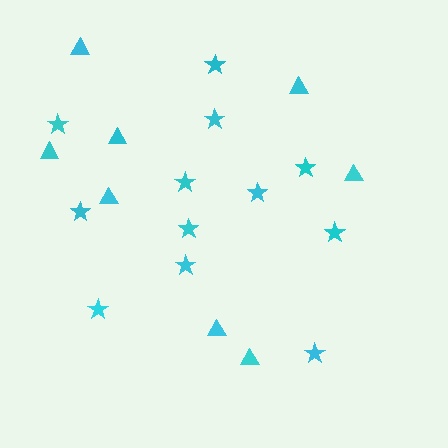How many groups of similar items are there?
There are 2 groups: one group of triangles (8) and one group of stars (12).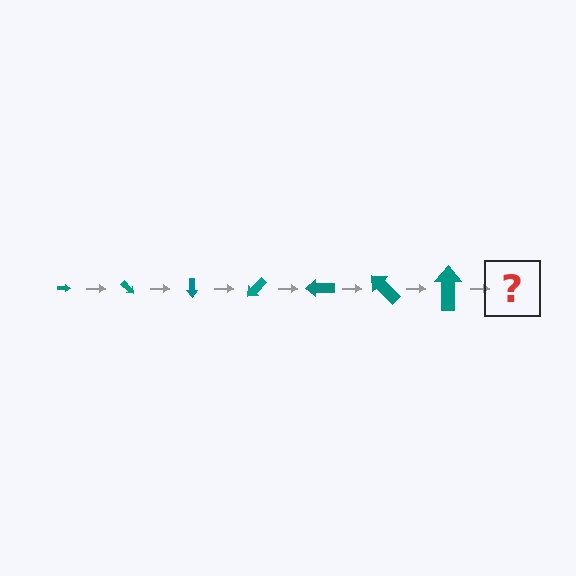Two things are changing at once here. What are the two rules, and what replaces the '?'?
The two rules are that the arrow grows larger each step and it rotates 45 degrees each step. The '?' should be an arrow, larger than the previous one and rotated 315 degrees from the start.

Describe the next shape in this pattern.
It should be an arrow, larger than the previous one and rotated 315 degrees from the start.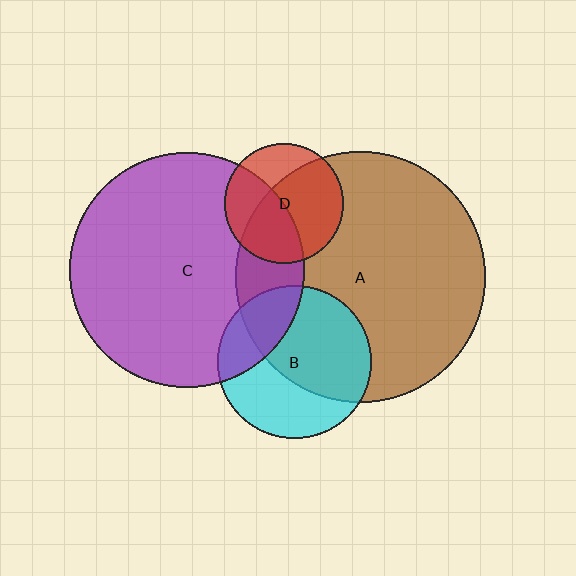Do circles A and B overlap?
Yes.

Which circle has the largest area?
Circle A (brown).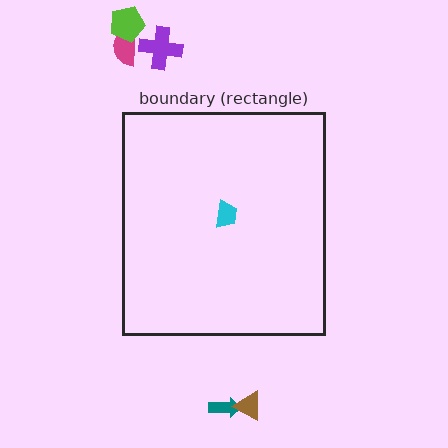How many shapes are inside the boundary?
1 inside, 5 outside.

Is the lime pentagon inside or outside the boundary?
Outside.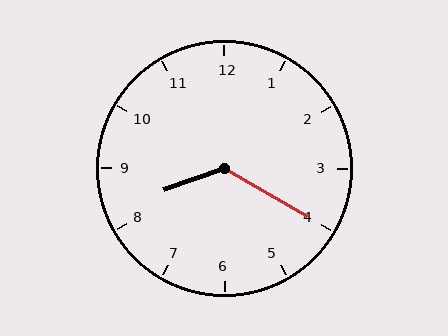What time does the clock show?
8:20.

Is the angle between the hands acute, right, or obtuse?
It is obtuse.